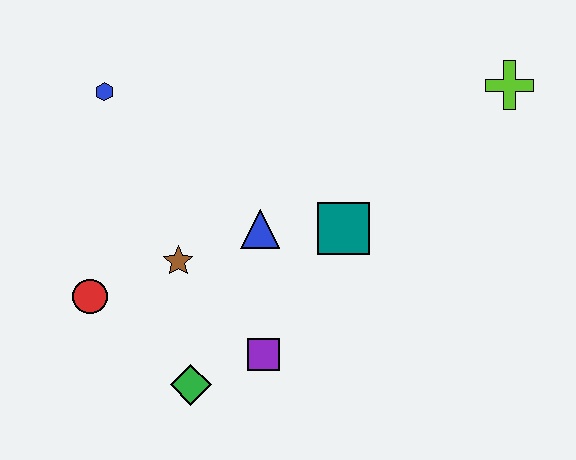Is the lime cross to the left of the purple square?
No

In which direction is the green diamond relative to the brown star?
The green diamond is below the brown star.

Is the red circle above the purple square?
Yes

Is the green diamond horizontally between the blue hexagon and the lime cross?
Yes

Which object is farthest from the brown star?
The lime cross is farthest from the brown star.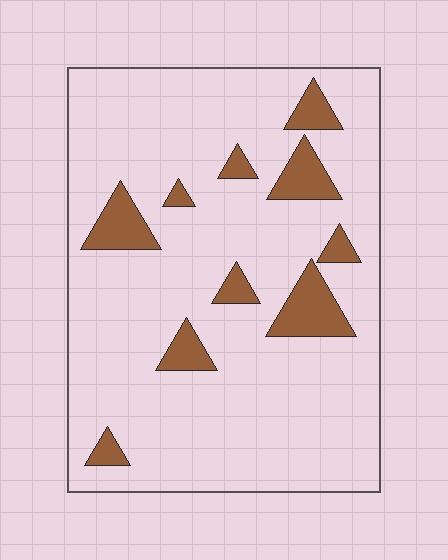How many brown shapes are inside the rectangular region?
10.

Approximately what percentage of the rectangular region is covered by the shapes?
Approximately 15%.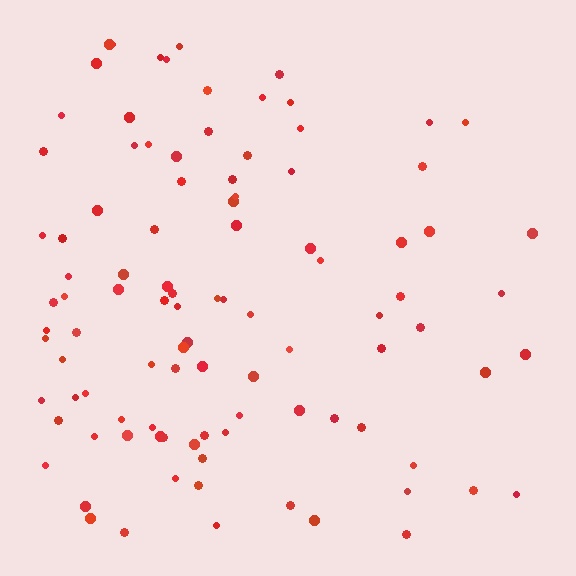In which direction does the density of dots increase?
From right to left, with the left side densest.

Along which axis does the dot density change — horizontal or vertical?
Horizontal.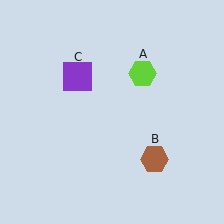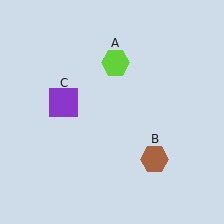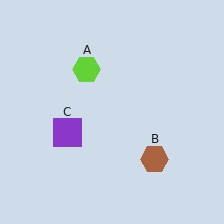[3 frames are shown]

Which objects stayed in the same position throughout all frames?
Brown hexagon (object B) remained stationary.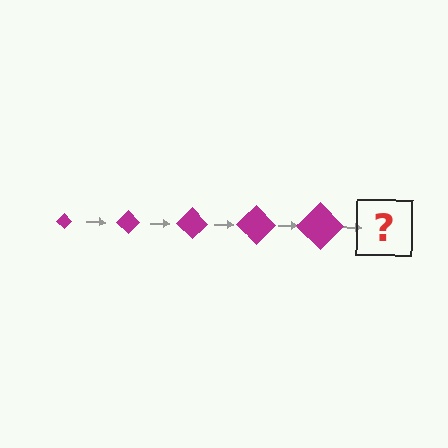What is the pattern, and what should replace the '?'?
The pattern is that the diamond gets progressively larger each step. The '?' should be a magenta diamond, larger than the previous one.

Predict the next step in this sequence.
The next step is a magenta diamond, larger than the previous one.